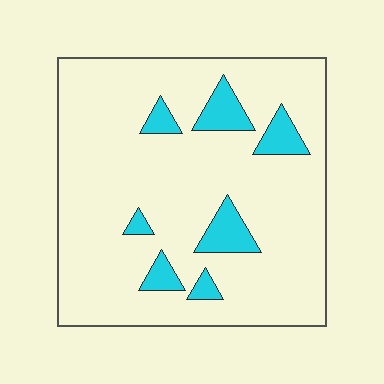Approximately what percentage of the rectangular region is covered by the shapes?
Approximately 10%.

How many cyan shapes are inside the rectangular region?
7.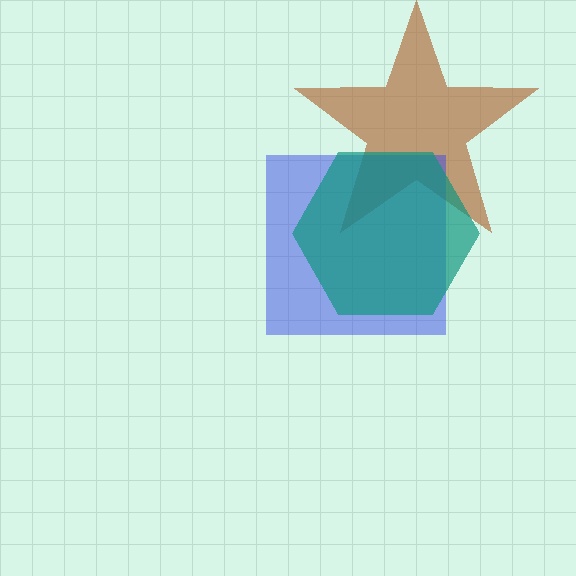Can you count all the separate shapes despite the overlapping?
Yes, there are 3 separate shapes.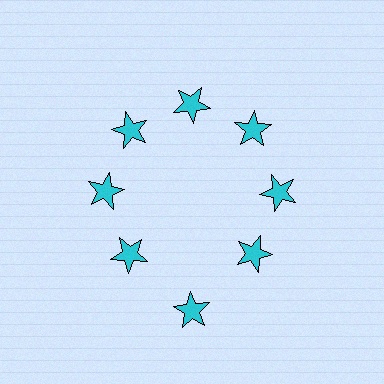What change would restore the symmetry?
The symmetry would be restored by moving it inward, back onto the ring so that all 8 stars sit at equal angles and equal distance from the center.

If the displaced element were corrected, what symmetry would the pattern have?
It would have 8-fold rotational symmetry — the pattern would map onto itself every 45 degrees.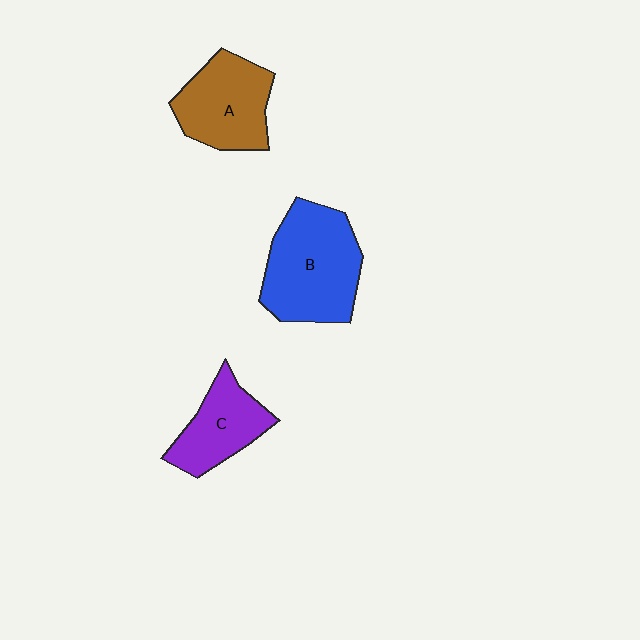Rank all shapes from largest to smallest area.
From largest to smallest: B (blue), A (brown), C (purple).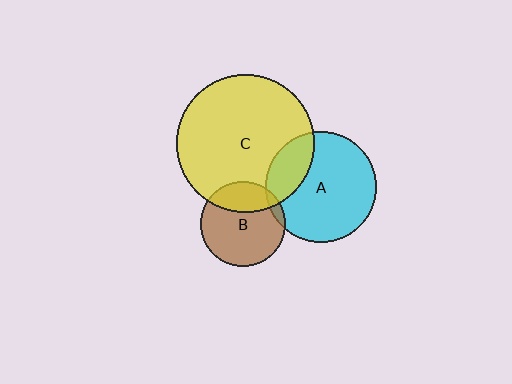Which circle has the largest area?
Circle C (yellow).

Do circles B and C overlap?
Yes.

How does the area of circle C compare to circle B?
Approximately 2.6 times.